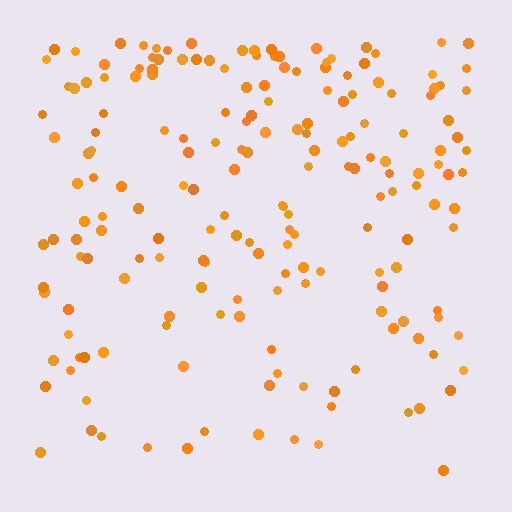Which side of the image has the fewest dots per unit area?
The bottom.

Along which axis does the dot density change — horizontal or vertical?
Vertical.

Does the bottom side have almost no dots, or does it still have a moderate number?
Still a moderate number, just noticeably fewer than the top.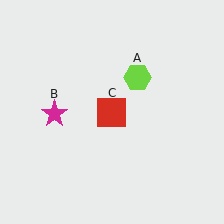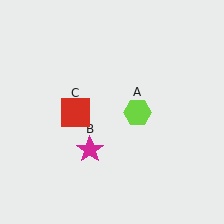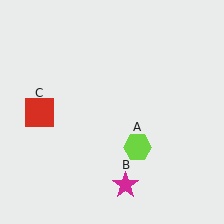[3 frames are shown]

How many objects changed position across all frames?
3 objects changed position: lime hexagon (object A), magenta star (object B), red square (object C).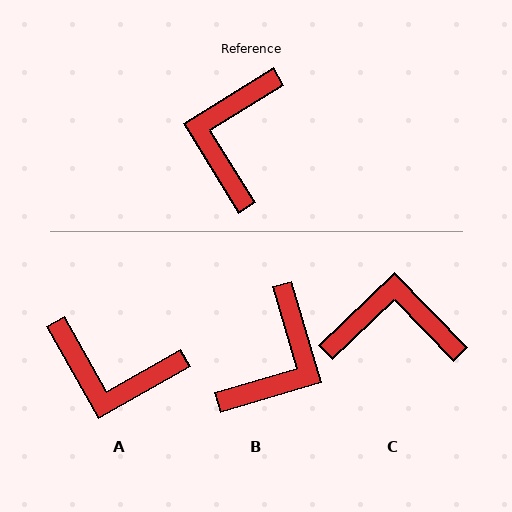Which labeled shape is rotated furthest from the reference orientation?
B, about 164 degrees away.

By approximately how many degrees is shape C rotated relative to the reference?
Approximately 78 degrees clockwise.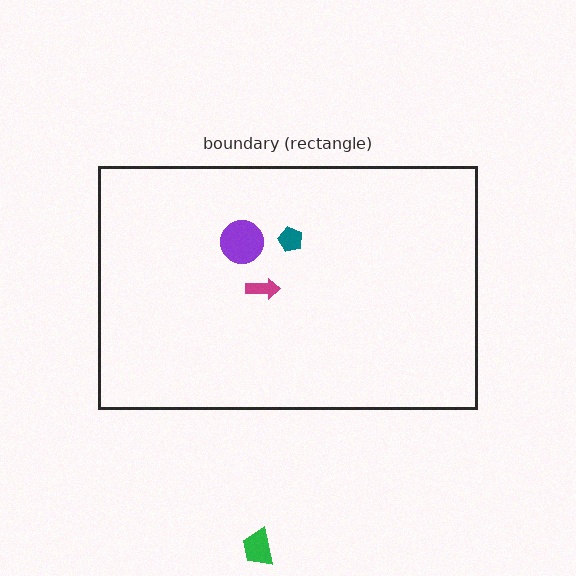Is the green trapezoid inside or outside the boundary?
Outside.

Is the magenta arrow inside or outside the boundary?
Inside.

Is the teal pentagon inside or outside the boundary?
Inside.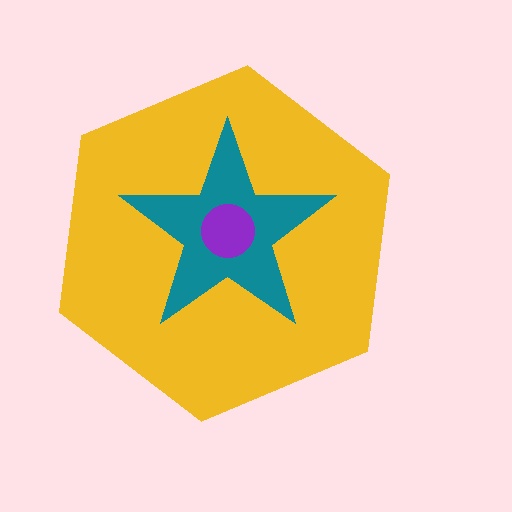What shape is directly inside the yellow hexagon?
The teal star.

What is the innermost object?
The purple circle.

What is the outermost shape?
The yellow hexagon.